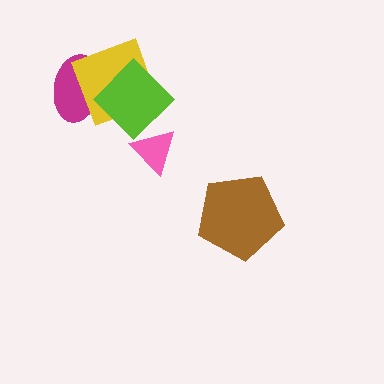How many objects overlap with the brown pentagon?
0 objects overlap with the brown pentagon.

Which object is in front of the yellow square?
The lime diamond is in front of the yellow square.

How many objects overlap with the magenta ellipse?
2 objects overlap with the magenta ellipse.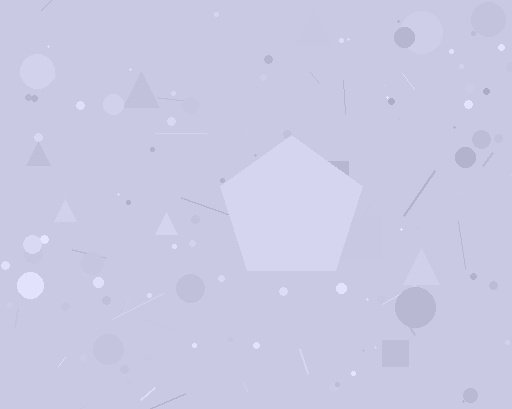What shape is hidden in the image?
A pentagon is hidden in the image.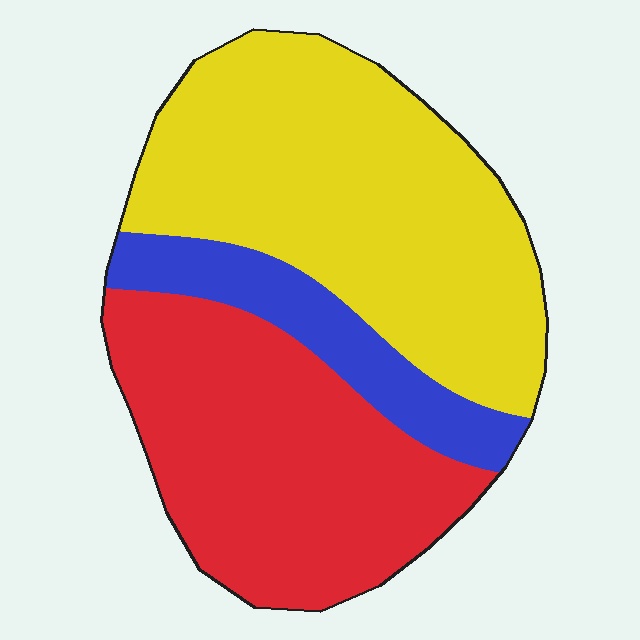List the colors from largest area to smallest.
From largest to smallest: yellow, red, blue.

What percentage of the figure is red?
Red takes up about three eighths (3/8) of the figure.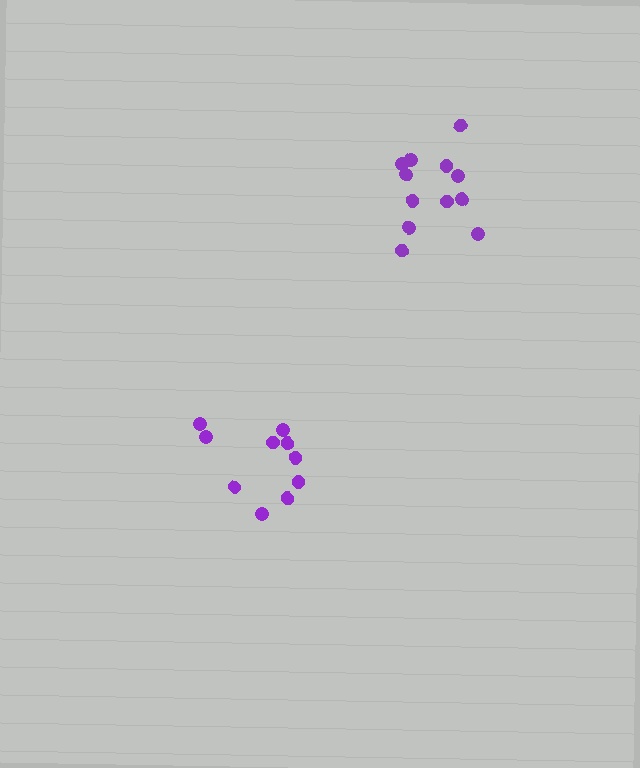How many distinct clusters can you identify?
There are 2 distinct clusters.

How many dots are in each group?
Group 1: 10 dots, Group 2: 12 dots (22 total).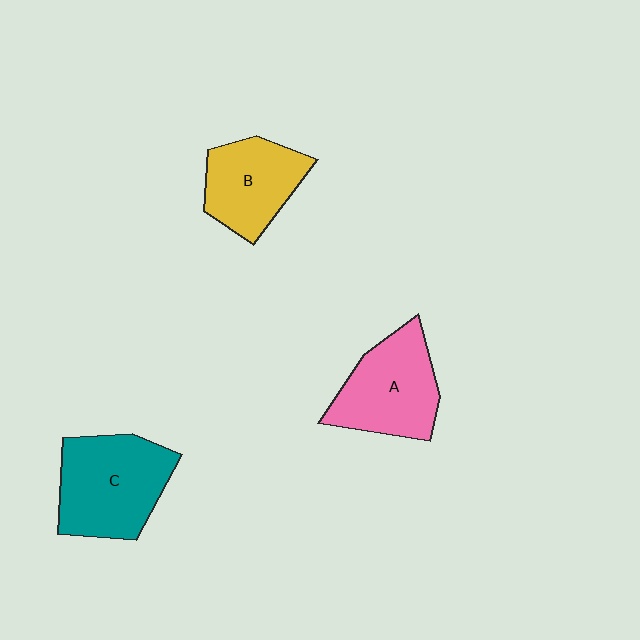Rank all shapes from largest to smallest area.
From largest to smallest: C (teal), A (pink), B (yellow).